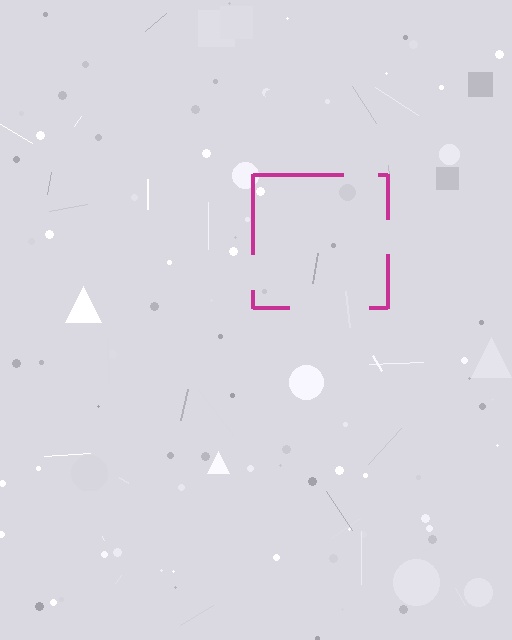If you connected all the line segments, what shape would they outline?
They would outline a square.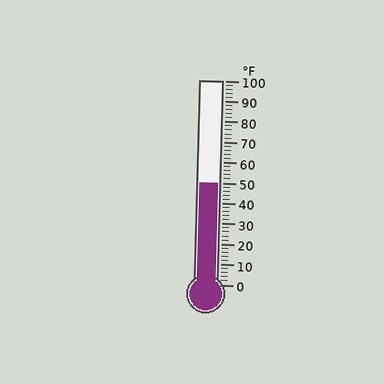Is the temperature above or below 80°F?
The temperature is below 80°F.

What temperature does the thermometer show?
The thermometer shows approximately 50°F.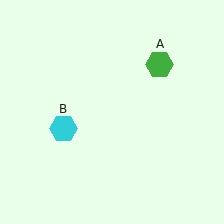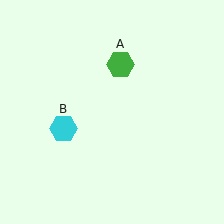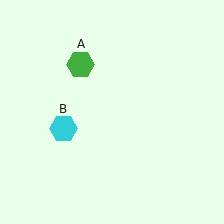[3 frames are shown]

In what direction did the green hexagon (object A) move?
The green hexagon (object A) moved left.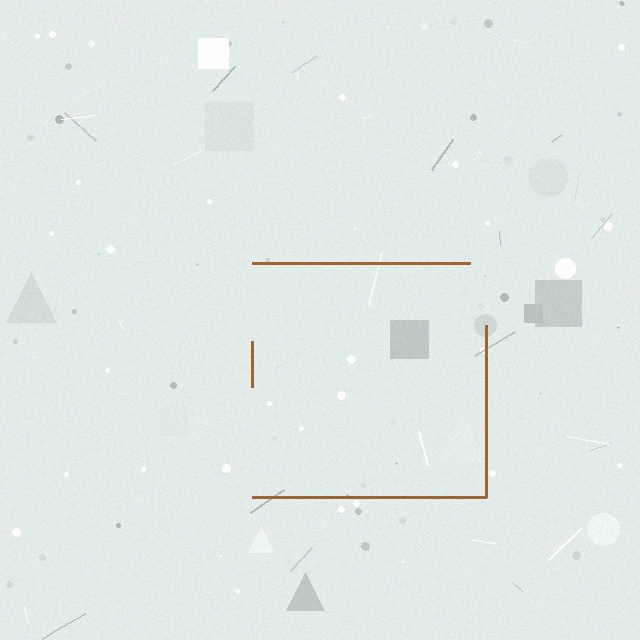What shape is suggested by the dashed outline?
The dashed outline suggests a square.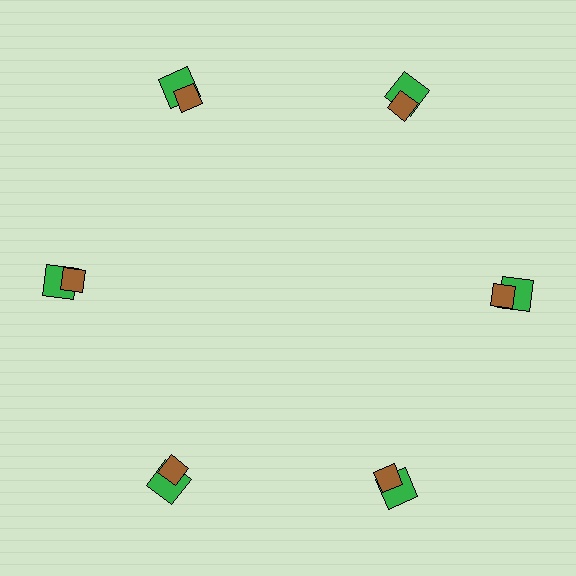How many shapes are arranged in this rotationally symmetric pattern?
There are 12 shapes, arranged in 6 groups of 2.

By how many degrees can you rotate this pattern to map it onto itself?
The pattern maps onto itself every 60 degrees of rotation.